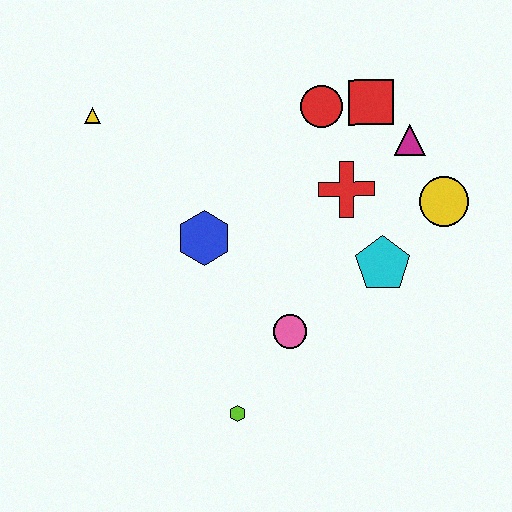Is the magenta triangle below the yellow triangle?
Yes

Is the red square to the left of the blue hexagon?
No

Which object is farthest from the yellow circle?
The yellow triangle is farthest from the yellow circle.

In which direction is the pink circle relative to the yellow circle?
The pink circle is to the left of the yellow circle.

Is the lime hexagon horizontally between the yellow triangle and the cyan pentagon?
Yes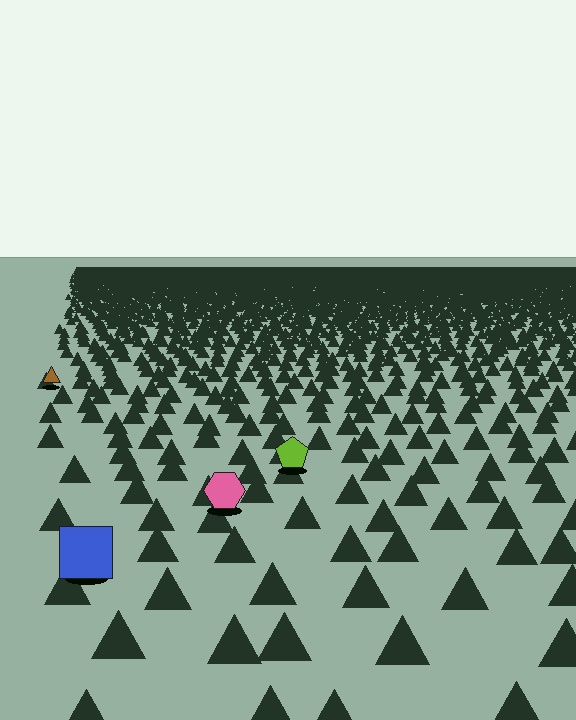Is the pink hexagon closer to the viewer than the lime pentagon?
Yes. The pink hexagon is closer — you can tell from the texture gradient: the ground texture is coarser near it.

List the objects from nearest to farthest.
From nearest to farthest: the blue square, the pink hexagon, the lime pentagon, the brown triangle.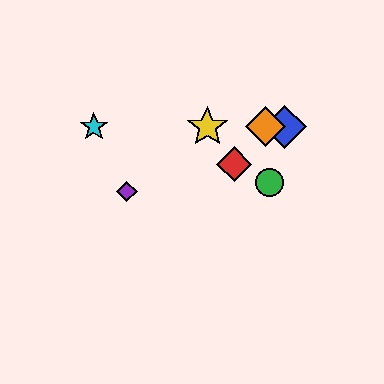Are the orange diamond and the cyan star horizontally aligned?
Yes, both are at y≈127.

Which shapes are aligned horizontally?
The blue diamond, the yellow star, the orange diamond, the cyan star are aligned horizontally.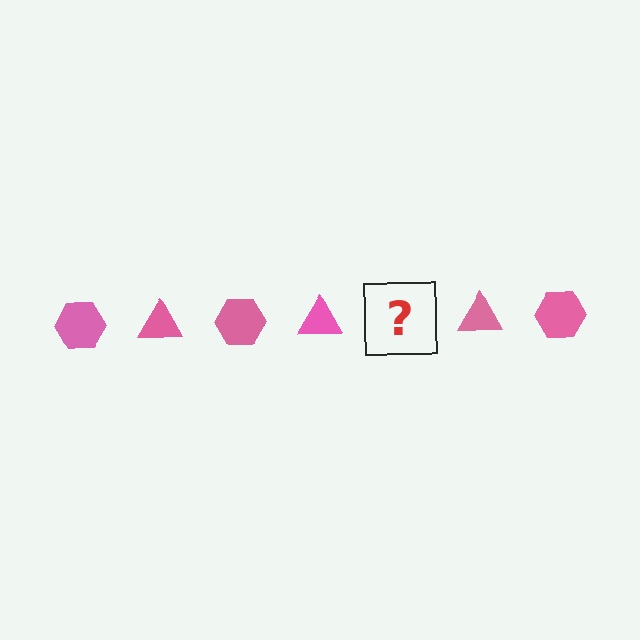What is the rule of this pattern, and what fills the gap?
The rule is that the pattern cycles through hexagon, triangle shapes in pink. The gap should be filled with a pink hexagon.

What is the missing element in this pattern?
The missing element is a pink hexagon.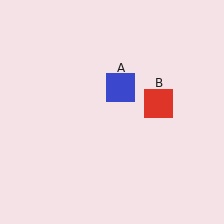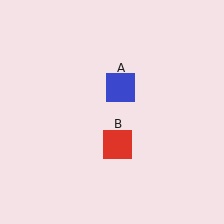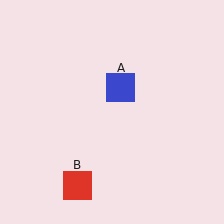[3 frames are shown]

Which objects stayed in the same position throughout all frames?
Blue square (object A) remained stationary.